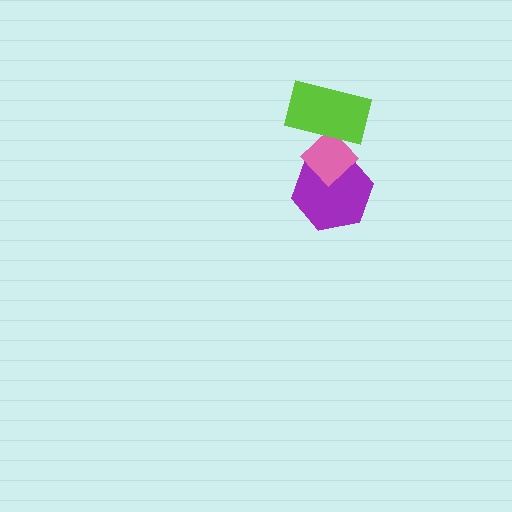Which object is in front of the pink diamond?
The lime rectangle is in front of the pink diamond.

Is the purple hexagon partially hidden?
Yes, it is partially covered by another shape.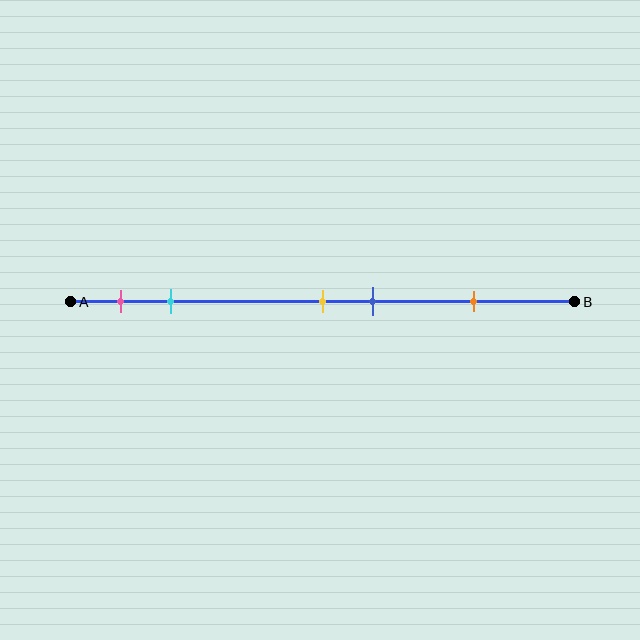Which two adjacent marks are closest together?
The yellow and blue marks are the closest adjacent pair.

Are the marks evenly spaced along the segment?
No, the marks are not evenly spaced.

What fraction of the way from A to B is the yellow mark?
The yellow mark is approximately 50% (0.5) of the way from A to B.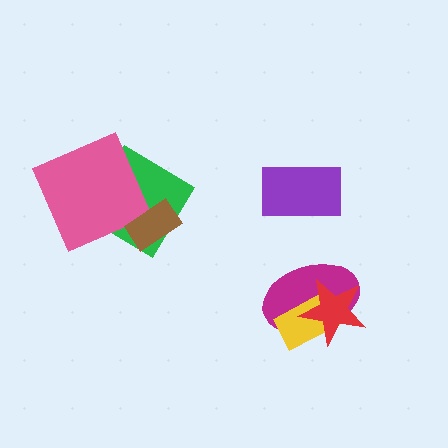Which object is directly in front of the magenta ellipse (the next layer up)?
The yellow rectangle is directly in front of the magenta ellipse.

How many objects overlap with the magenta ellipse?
2 objects overlap with the magenta ellipse.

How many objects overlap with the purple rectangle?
0 objects overlap with the purple rectangle.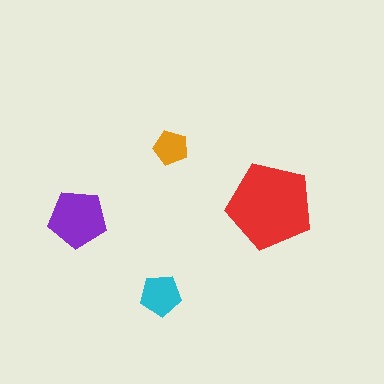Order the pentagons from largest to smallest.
the red one, the purple one, the cyan one, the orange one.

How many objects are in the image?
There are 4 objects in the image.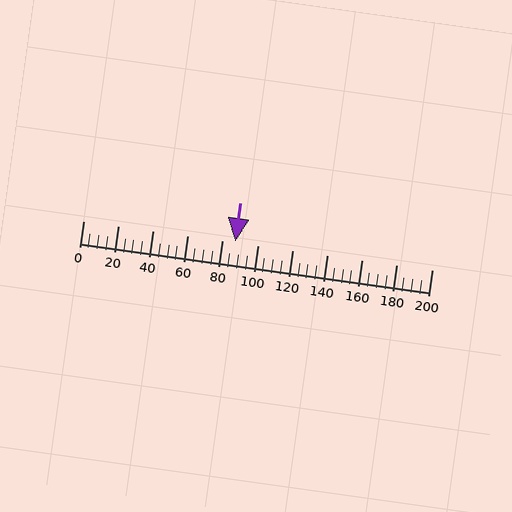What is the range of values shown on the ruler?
The ruler shows values from 0 to 200.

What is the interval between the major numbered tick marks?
The major tick marks are spaced 20 units apart.